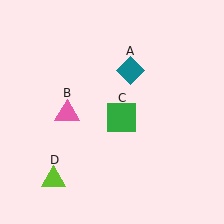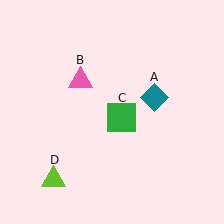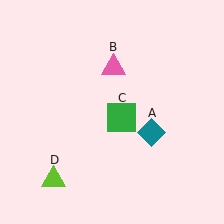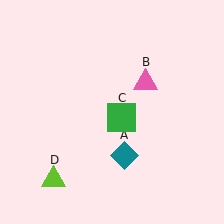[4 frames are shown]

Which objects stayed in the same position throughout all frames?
Green square (object C) and lime triangle (object D) remained stationary.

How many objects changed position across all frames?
2 objects changed position: teal diamond (object A), pink triangle (object B).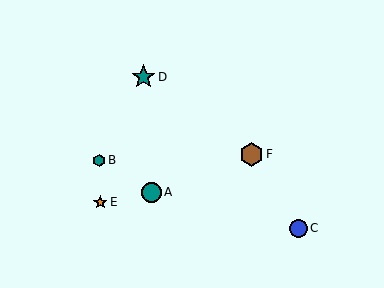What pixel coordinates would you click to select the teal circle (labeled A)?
Click at (151, 192) to select the teal circle A.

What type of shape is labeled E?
Shape E is an orange star.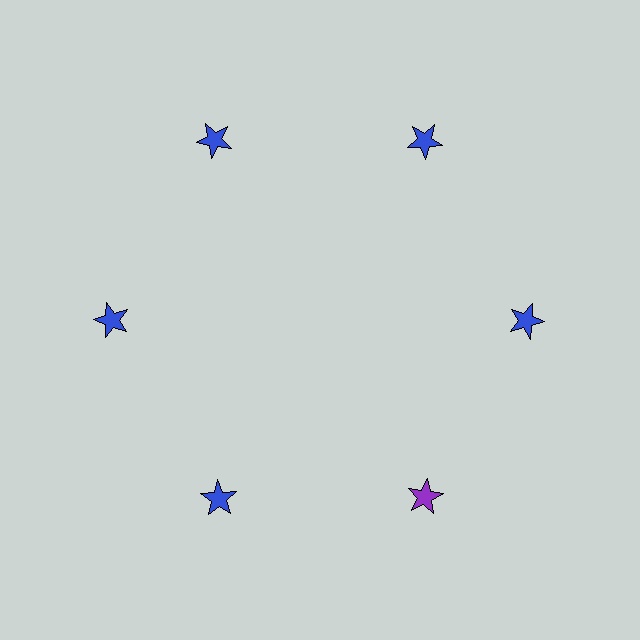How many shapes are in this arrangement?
There are 6 shapes arranged in a ring pattern.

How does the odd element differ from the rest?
It has a different color: purple instead of blue.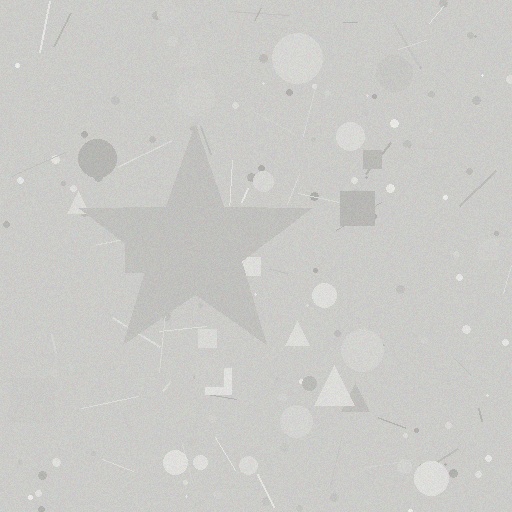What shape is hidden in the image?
A star is hidden in the image.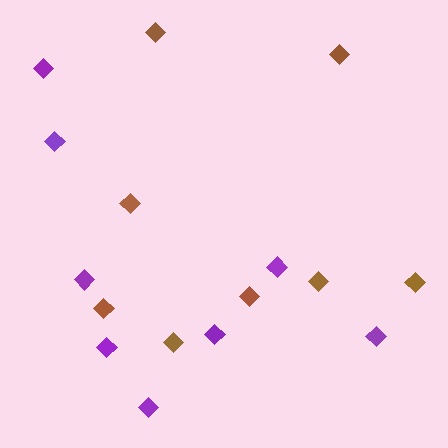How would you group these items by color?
There are 2 groups: one group of brown diamonds (8) and one group of purple diamonds (8).